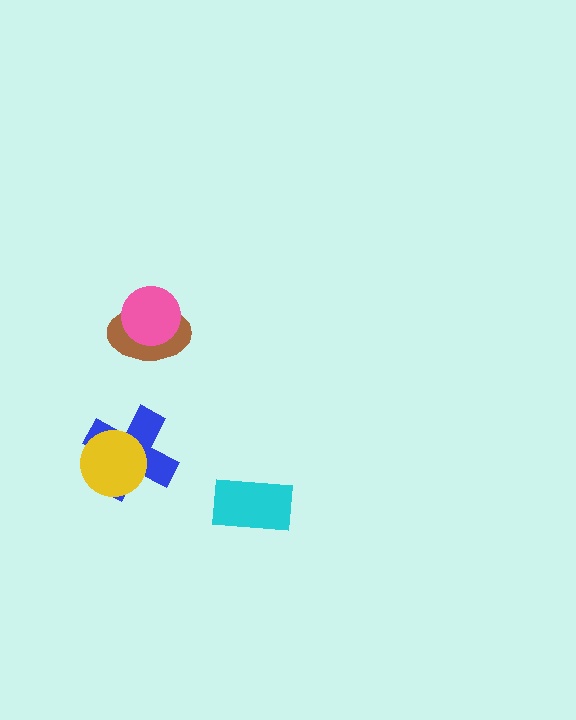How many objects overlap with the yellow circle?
1 object overlaps with the yellow circle.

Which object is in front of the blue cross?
The yellow circle is in front of the blue cross.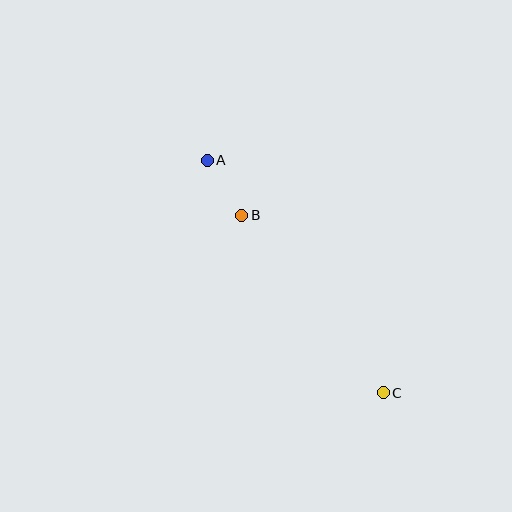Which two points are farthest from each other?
Points A and C are farthest from each other.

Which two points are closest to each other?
Points A and B are closest to each other.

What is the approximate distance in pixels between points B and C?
The distance between B and C is approximately 227 pixels.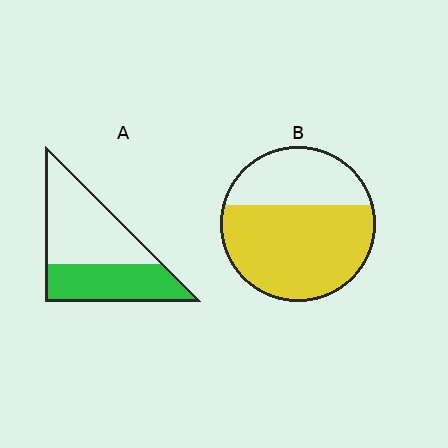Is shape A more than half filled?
No.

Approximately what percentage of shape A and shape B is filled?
A is approximately 45% and B is approximately 65%.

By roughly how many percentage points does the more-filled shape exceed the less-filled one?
By roughly 25 percentage points (B over A).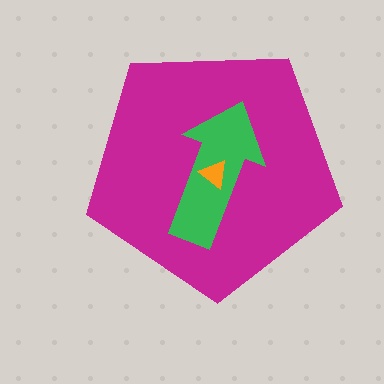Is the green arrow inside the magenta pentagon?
Yes.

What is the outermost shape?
The magenta pentagon.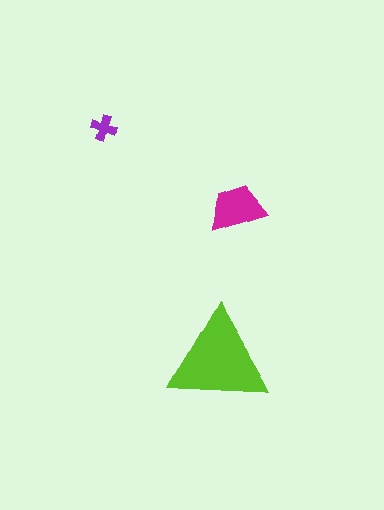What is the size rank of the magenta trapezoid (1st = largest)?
2nd.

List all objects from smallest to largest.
The purple cross, the magenta trapezoid, the lime triangle.